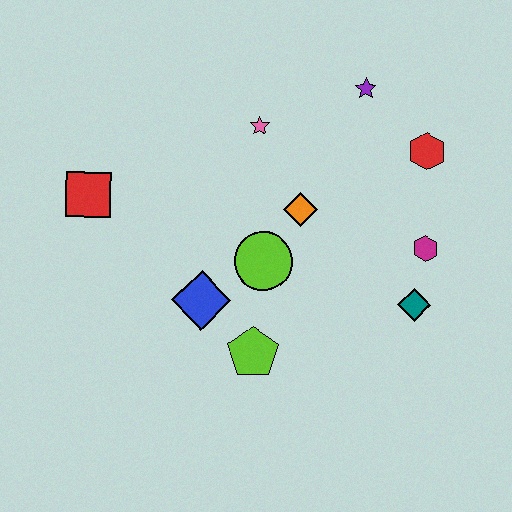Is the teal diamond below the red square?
Yes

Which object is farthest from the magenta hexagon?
The red square is farthest from the magenta hexagon.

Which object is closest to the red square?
The blue diamond is closest to the red square.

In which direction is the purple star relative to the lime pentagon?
The purple star is above the lime pentagon.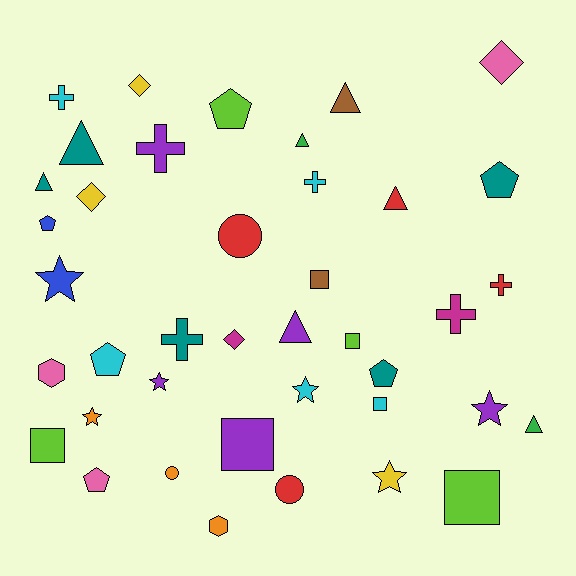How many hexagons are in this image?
There are 2 hexagons.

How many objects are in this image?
There are 40 objects.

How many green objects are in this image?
There are 2 green objects.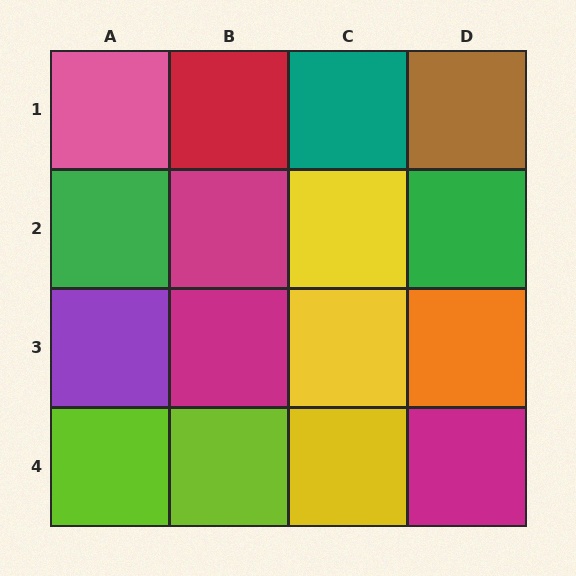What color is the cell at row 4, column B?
Lime.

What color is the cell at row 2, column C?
Yellow.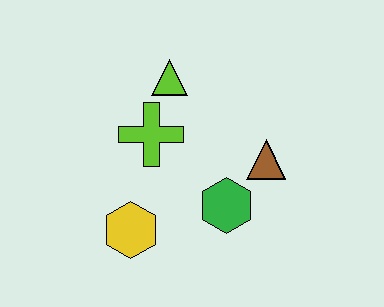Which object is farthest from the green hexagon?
The lime triangle is farthest from the green hexagon.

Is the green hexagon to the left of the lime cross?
No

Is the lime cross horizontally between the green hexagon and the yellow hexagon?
Yes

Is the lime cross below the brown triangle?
No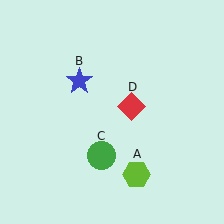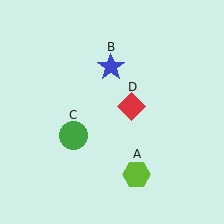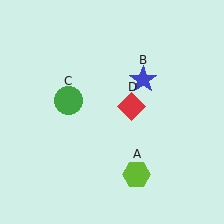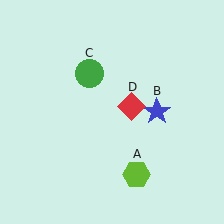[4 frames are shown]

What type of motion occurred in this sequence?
The blue star (object B), green circle (object C) rotated clockwise around the center of the scene.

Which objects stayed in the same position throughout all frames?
Lime hexagon (object A) and red diamond (object D) remained stationary.